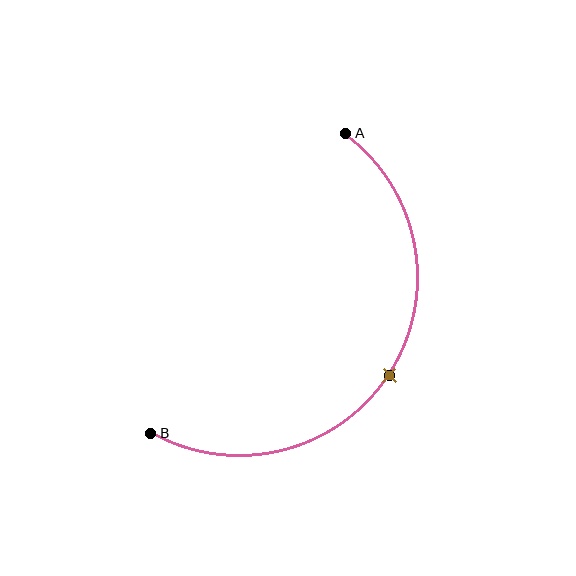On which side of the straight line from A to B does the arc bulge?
The arc bulges to the right of the straight line connecting A and B.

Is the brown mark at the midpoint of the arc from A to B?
Yes. The brown mark lies on the arc at equal arc-length from both A and B — it is the arc midpoint.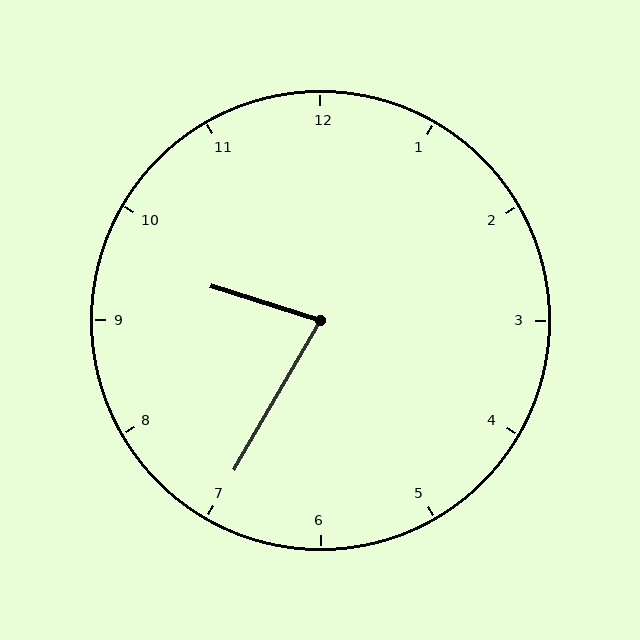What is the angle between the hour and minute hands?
Approximately 78 degrees.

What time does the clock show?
9:35.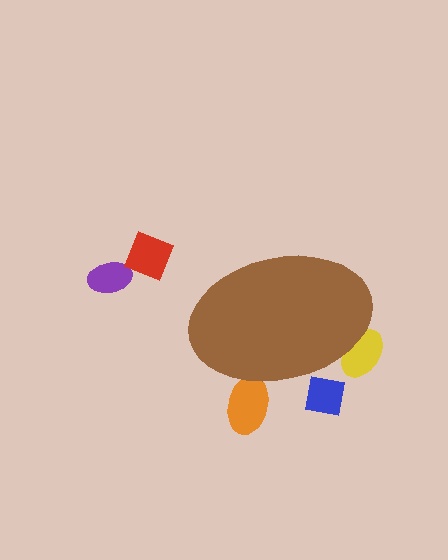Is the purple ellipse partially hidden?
No, the purple ellipse is fully visible.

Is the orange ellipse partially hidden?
Yes, the orange ellipse is partially hidden behind the brown ellipse.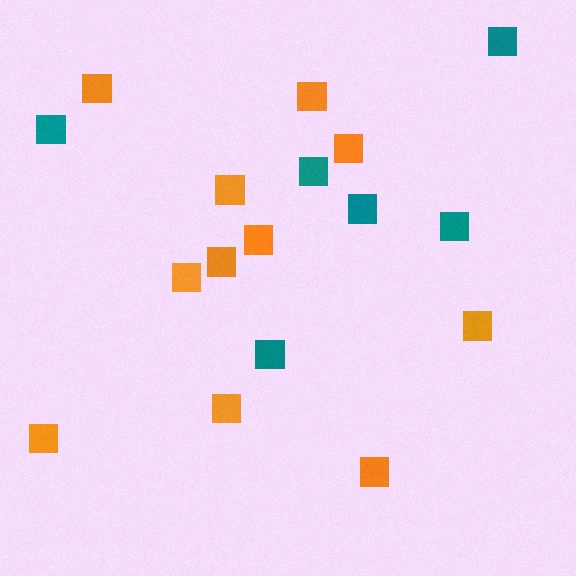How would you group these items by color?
There are 2 groups: one group of teal squares (6) and one group of orange squares (11).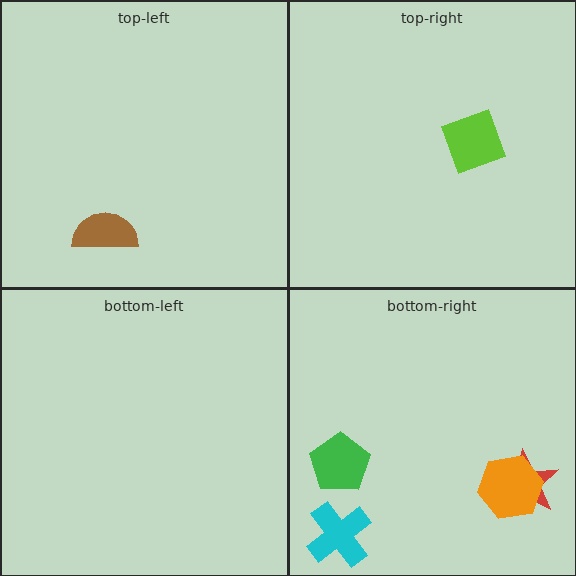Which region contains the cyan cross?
The bottom-right region.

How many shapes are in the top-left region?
1.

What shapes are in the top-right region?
The lime diamond.